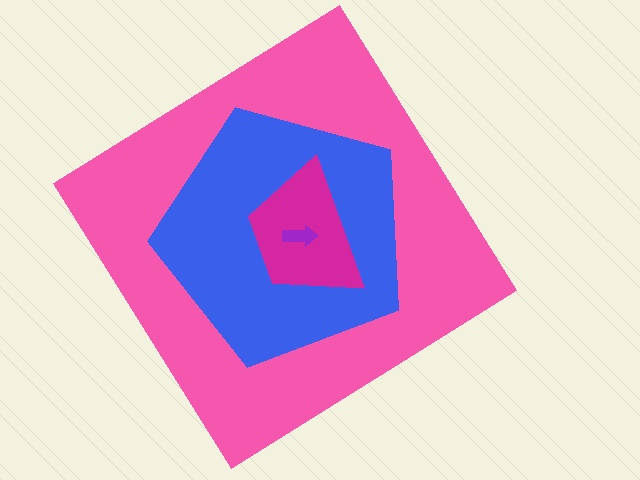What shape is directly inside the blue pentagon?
The magenta trapezoid.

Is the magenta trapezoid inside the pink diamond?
Yes.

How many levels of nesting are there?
4.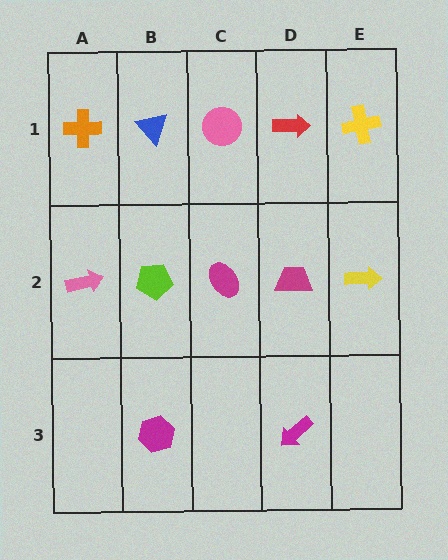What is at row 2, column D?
A magenta trapezoid.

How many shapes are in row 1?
5 shapes.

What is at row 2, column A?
A pink arrow.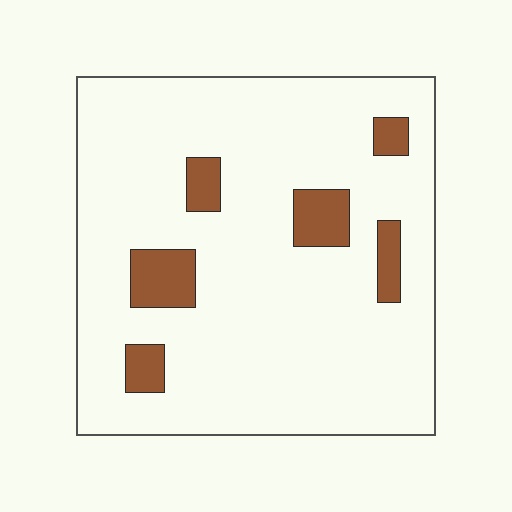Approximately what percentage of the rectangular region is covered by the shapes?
Approximately 10%.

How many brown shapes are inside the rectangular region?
6.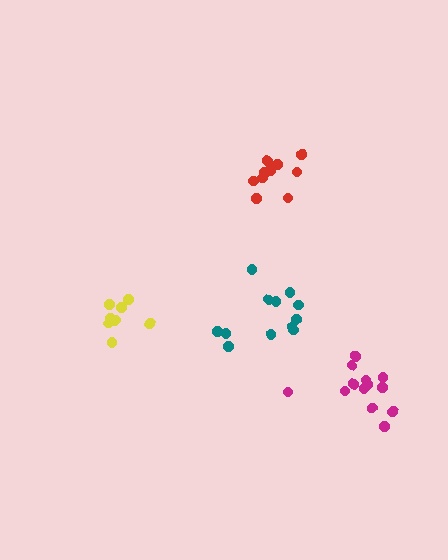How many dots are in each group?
Group 1: 10 dots, Group 2: 12 dots, Group 3: 8 dots, Group 4: 13 dots (43 total).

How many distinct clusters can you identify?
There are 4 distinct clusters.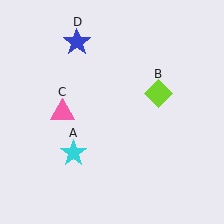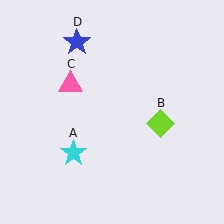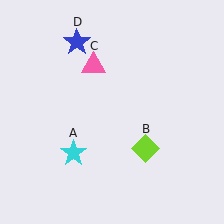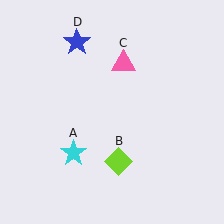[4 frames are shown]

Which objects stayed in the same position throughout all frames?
Cyan star (object A) and blue star (object D) remained stationary.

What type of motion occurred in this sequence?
The lime diamond (object B), pink triangle (object C) rotated clockwise around the center of the scene.